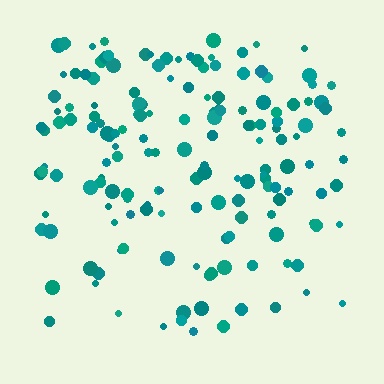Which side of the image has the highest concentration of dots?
The top.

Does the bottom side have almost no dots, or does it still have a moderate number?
Still a moderate number, just noticeably fewer than the top.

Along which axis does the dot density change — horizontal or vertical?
Vertical.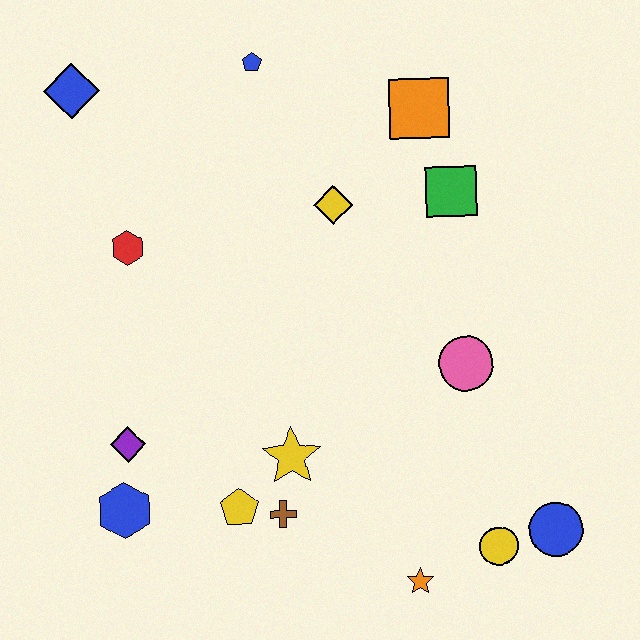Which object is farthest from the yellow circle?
The blue diamond is farthest from the yellow circle.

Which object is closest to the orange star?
The yellow circle is closest to the orange star.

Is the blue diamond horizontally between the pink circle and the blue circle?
No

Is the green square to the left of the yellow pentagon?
No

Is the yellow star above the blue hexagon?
Yes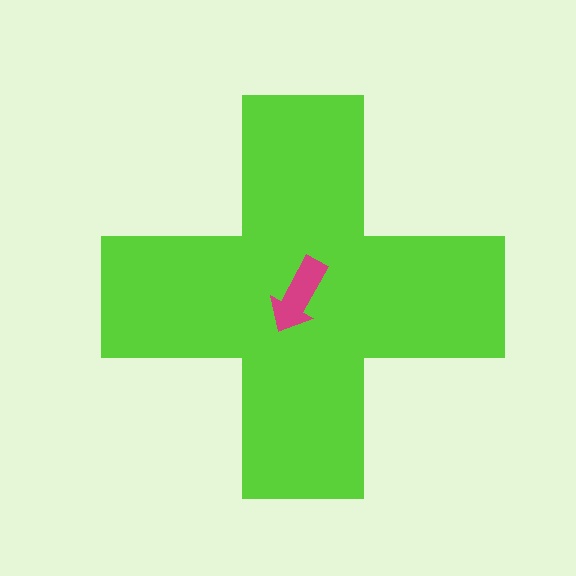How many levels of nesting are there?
2.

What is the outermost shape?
The lime cross.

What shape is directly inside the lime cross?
The magenta arrow.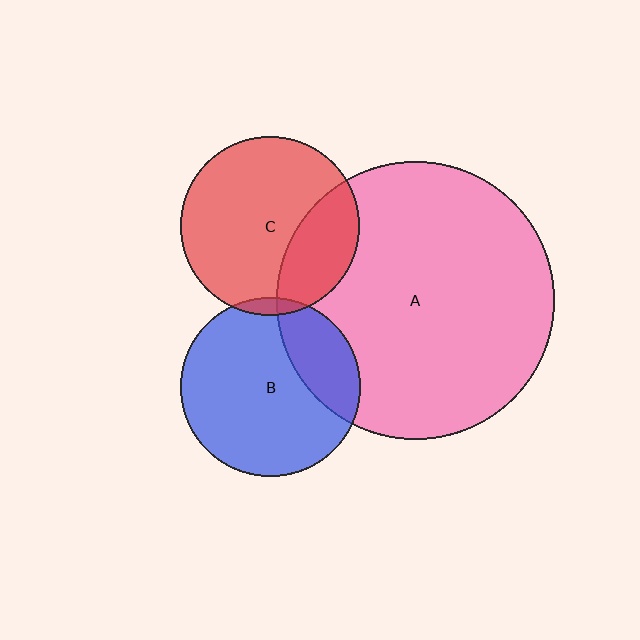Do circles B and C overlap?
Yes.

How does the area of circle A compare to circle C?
Approximately 2.4 times.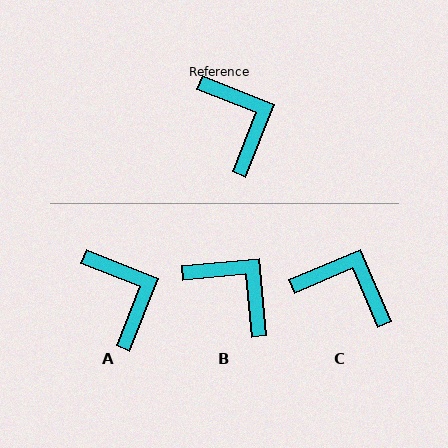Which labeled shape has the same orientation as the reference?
A.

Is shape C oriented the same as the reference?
No, it is off by about 44 degrees.